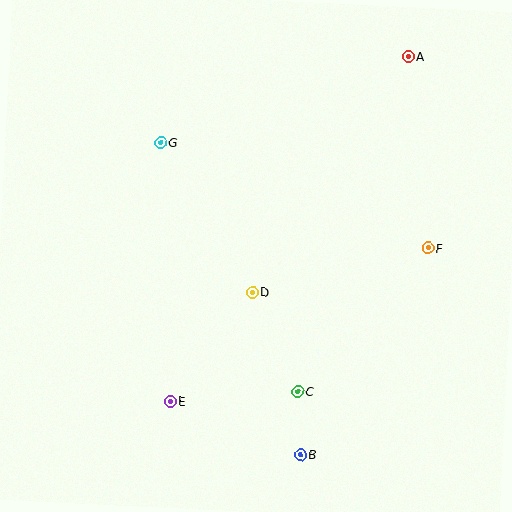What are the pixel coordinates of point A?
Point A is at (408, 56).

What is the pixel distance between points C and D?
The distance between C and D is 109 pixels.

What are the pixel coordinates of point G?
Point G is at (160, 142).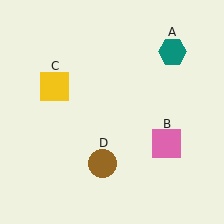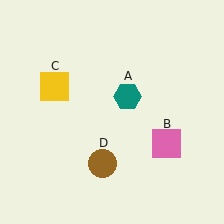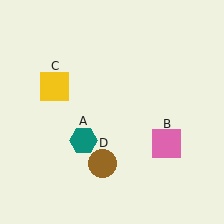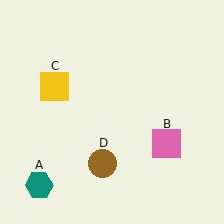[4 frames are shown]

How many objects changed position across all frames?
1 object changed position: teal hexagon (object A).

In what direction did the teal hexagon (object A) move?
The teal hexagon (object A) moved down and to the left.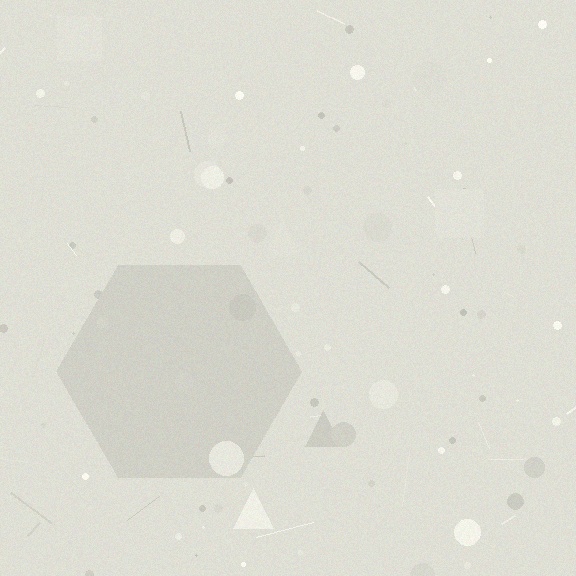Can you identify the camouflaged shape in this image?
The camouflaged shape is a hexagon.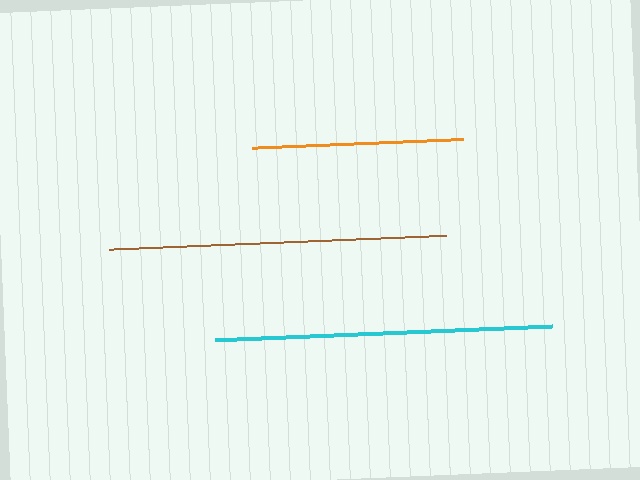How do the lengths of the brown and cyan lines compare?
The brown and cyan lines are approximately the same length.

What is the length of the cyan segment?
The cyan segment is approximately 337 pixels long.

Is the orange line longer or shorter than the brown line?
The brown line is longer than the orange line.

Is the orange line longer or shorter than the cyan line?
The cyan line is longer than the orange line.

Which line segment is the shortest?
The orange line is the shortest at approximately 211 pixels.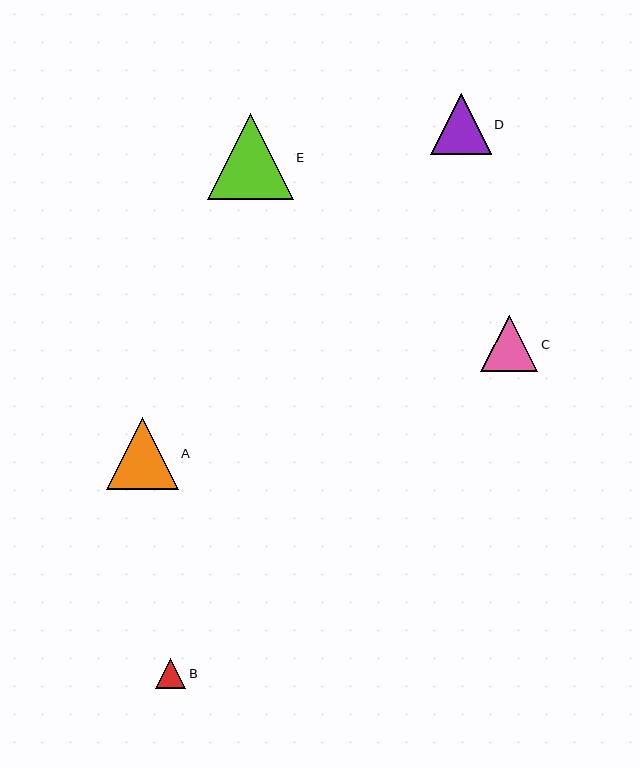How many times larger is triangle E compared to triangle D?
Triangle E is approximately 1.4 times the size of triangle D.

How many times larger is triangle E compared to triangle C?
Triangle E is approximately 1.5 times the size of triangle C.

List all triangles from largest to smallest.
From largest to smallest: E, A, D, C, B.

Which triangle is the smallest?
Triangle B is the smallest with a size of approximately 30 pixels.